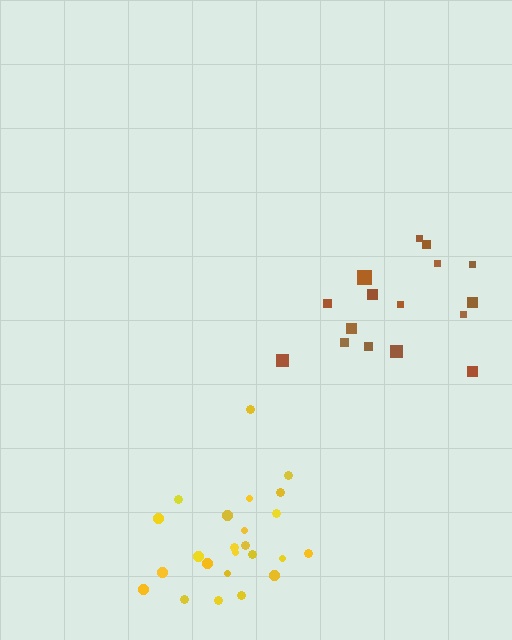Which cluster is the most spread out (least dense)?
Brown.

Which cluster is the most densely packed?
Yellow.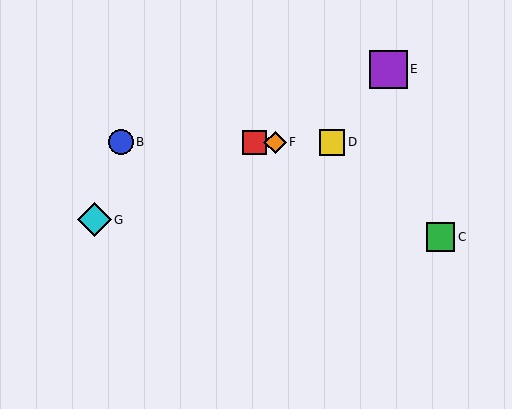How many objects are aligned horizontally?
4 objects (A, B, D, F) are aligned horizontally.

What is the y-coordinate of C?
Object C is at y≈237.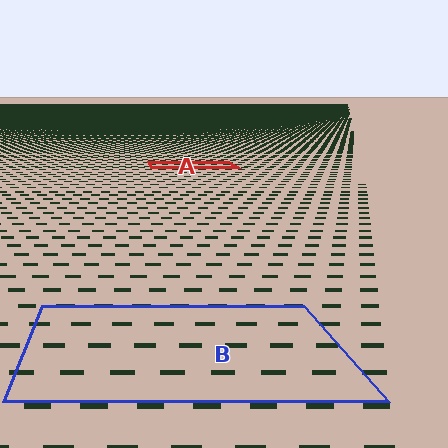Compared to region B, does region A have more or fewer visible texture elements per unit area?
Region A has more texture elements per unit area — they are packed more densely because it is farther away.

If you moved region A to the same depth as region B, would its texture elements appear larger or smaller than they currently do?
They would appear larger. At a closer depth, the same texture elements are projected at a bigger on-screen size.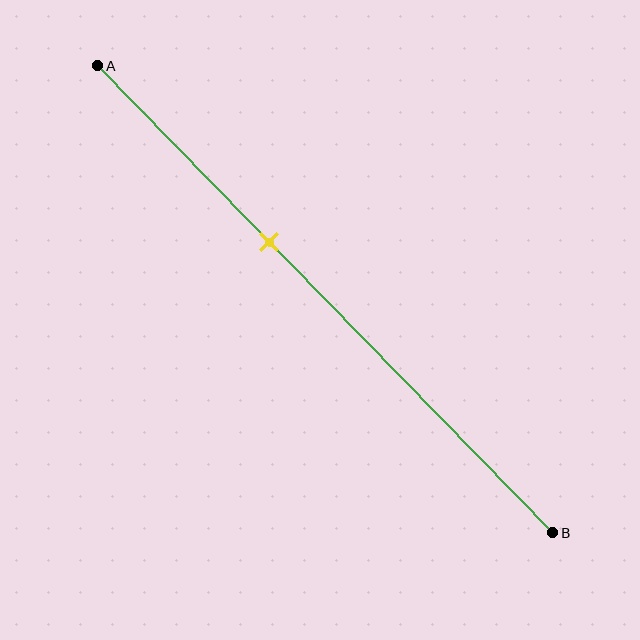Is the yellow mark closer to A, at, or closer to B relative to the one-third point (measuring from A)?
The yellow mark is closer to point B than the one-third point of segment AB.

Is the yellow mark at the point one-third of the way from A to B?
No, the mark is at about 40% from A, not at the 33% one-third point.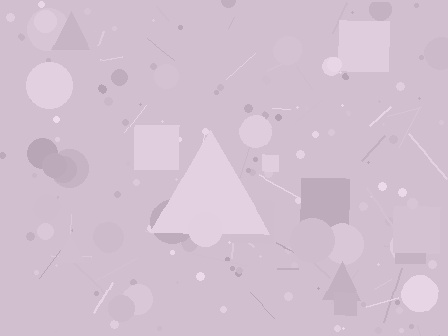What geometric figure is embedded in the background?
A triangle is embedded in the background.